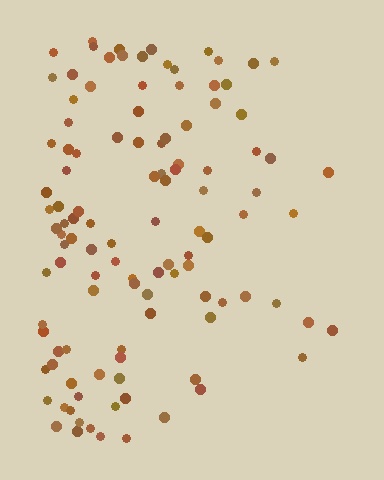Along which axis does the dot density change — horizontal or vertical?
Horizontal.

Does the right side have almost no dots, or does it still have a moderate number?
Still a moderate number, just noticeably fewer than the left.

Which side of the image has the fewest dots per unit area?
The right.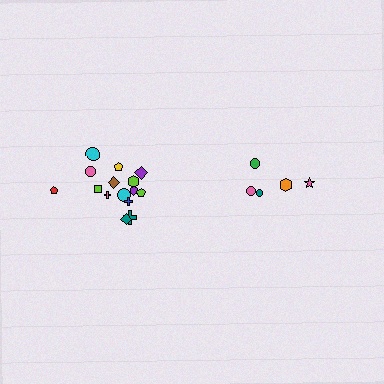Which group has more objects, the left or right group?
The left group.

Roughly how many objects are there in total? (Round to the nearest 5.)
Roughly 20 objects in total.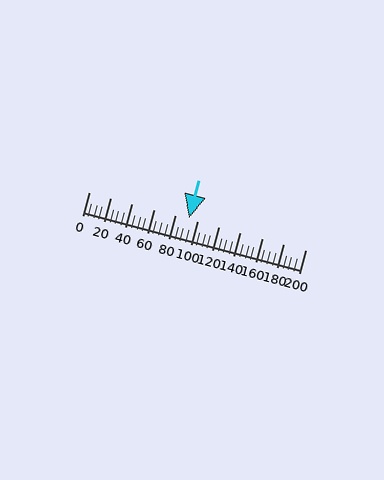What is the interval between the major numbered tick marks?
The major tick marks are spaced 20 units apart.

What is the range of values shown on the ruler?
The ruler shows values from 0 to 200.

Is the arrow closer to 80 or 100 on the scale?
The arrow is closer to 100.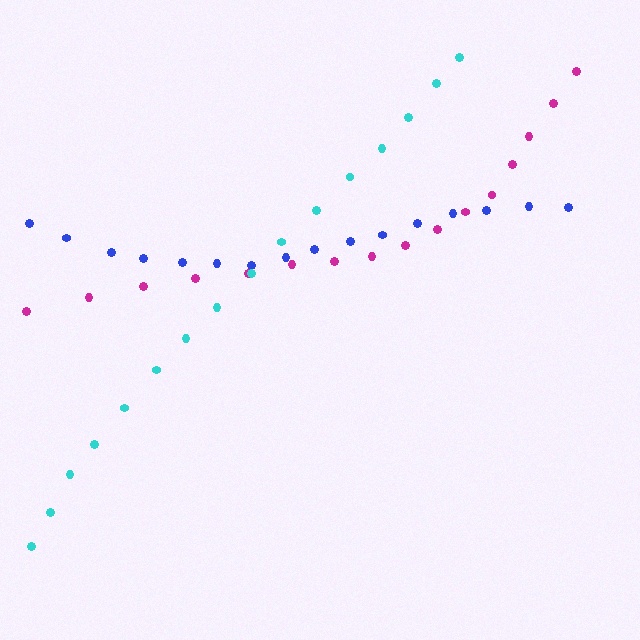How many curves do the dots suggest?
There are 3 distinct paths.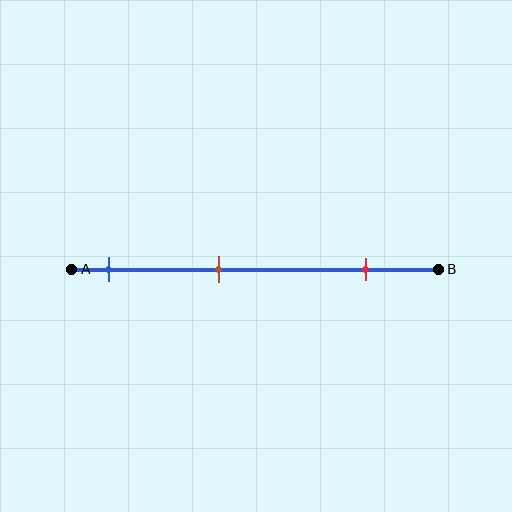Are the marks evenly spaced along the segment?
Yes, the marks are approximately evenly spaced.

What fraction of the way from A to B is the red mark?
The red mark is approximately 80% (0.8) of the way from A to B.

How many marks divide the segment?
There are 3 marks dividing the segment.